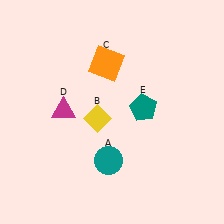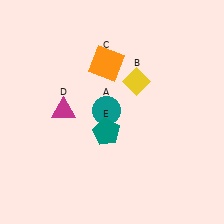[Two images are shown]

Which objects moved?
The objects that moved are: the teal circle (A), the yellow diamond (B), the teal pentagon (E).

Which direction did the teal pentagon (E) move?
The teal pentagon (E) moved left.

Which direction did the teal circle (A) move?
The teal circle (A) moved up.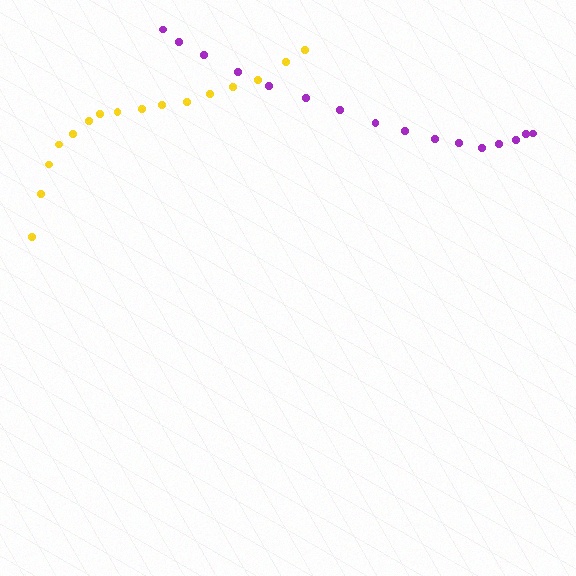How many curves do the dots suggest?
There are 2 distinct paths.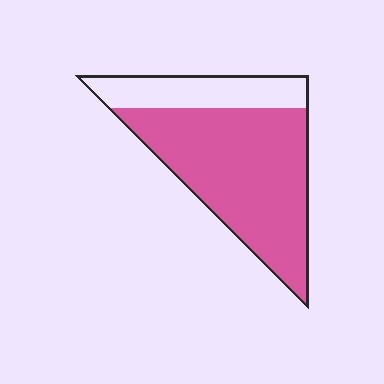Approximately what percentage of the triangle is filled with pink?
Approximately 75%.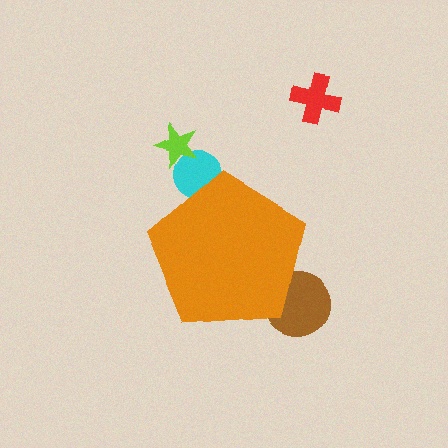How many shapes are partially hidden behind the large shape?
2 shapes are partially hidden.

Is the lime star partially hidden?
No, the lime star is fully visible.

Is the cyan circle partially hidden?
Yes, the cyan circle is partially hidden behind the orange pentagon.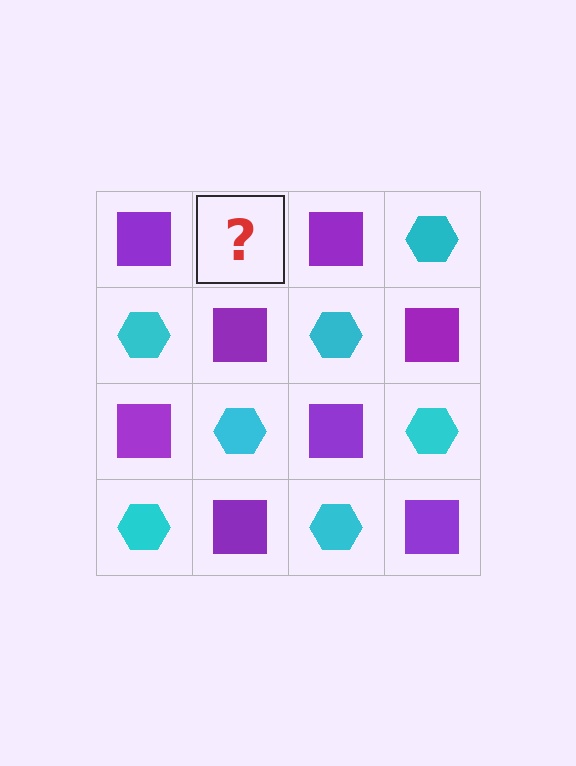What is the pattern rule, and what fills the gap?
The rule is that it alternates purple square and cyan hexagon in a checkerboard pattern. The gap should be filled with a cyan hexagon.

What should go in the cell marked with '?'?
The missing cell should contain a cyan hexagon.